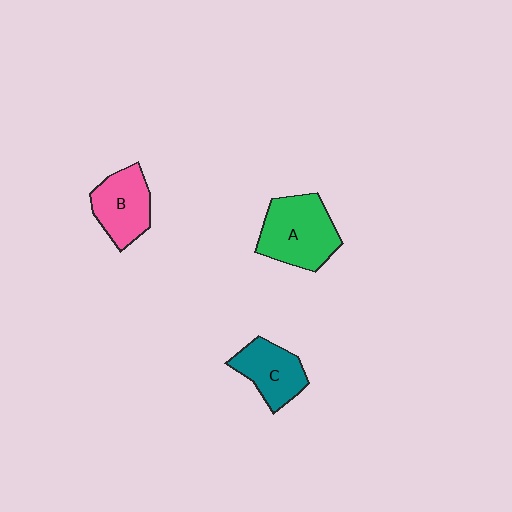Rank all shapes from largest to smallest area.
From largest to smallest: A (green), B (pink), C (teal).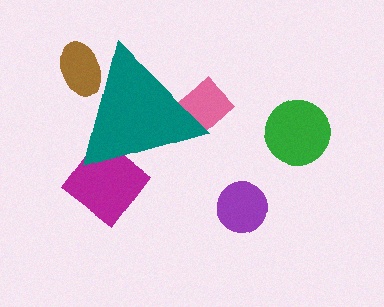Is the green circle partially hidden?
No, the green circle is fully visible.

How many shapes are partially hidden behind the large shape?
3 shapes are partially hidden.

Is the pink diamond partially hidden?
Yes, the pink diamond is partially hidden behind the teal triangle.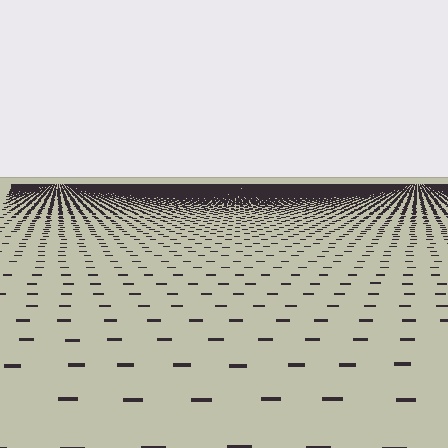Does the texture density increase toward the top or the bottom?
Density increases toward the top.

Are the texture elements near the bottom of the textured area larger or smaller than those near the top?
Larger. Near the bottom, elements are closer to the viewer and appear at a bigger on-screen size.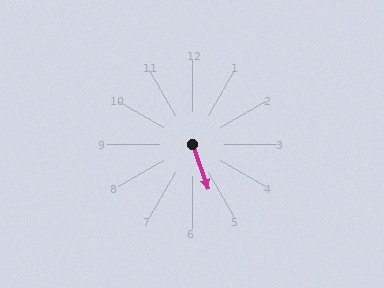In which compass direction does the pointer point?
South.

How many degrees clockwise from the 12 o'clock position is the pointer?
Approximately 160 degrees.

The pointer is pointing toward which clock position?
Roughly 5 o'clock.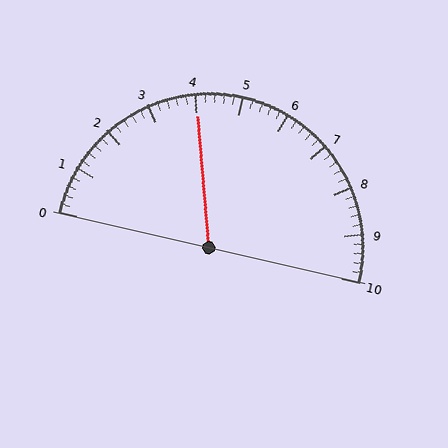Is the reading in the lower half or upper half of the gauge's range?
The reading is in the lower half of the range (0 to 10).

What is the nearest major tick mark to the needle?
The nearest major tick mark is 4.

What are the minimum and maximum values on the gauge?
The gauge ranges from 0 to 10.